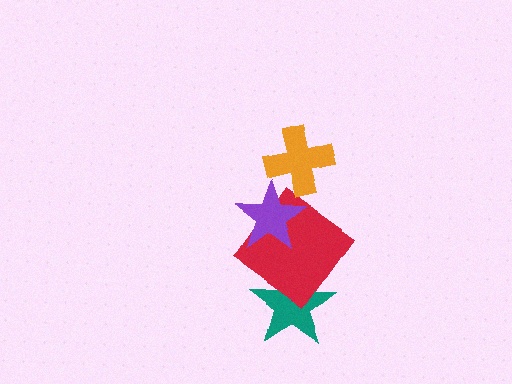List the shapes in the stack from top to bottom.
From top to bottom: the orange cross, the purple star, the red diamond, the teal star.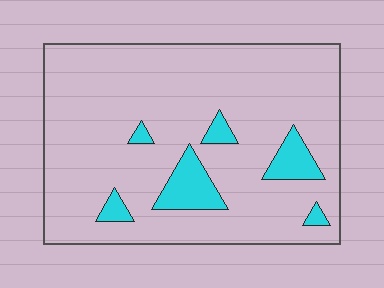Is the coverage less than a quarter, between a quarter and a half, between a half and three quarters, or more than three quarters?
Less than a quarter.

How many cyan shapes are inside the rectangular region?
6.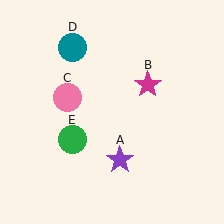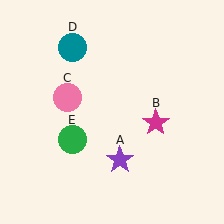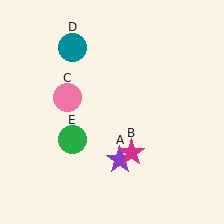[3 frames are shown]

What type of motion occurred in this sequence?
The magenta star (object B) rotated clockwise around the center of the scene.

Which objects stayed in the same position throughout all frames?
Purple star (object A) and pink circle (object C) and teal circle (object D) and green circle (object E) remained stationary.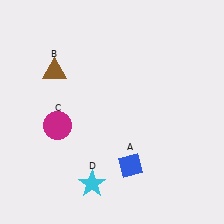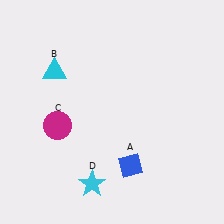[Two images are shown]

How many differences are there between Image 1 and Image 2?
There is 1 difference between the two images.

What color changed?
The triangle (B) changed from brown in Image 1 to cyan in Image 2.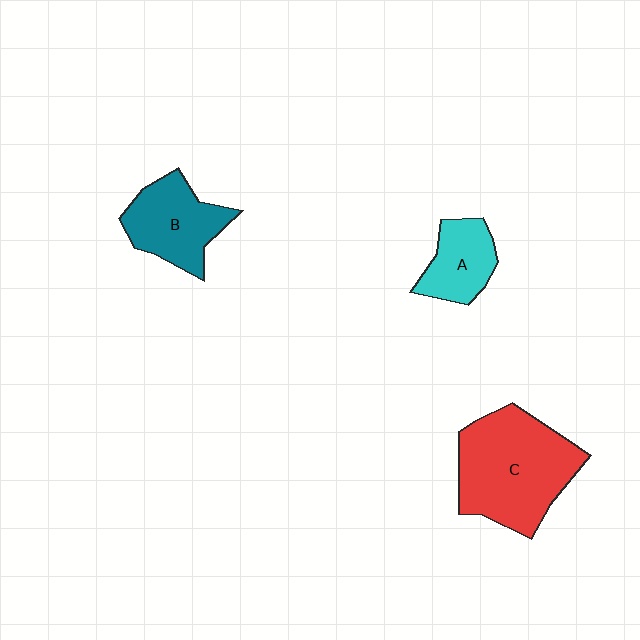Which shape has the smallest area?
Shape A (cyan).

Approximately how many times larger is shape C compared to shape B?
Approximately 1.7 times.